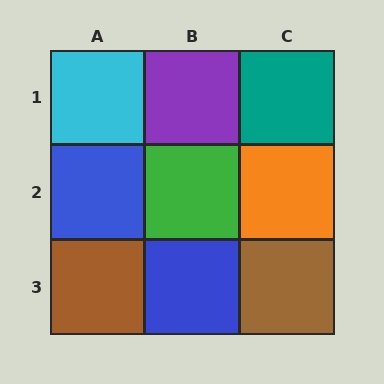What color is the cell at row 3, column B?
Blue.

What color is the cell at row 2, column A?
Blue.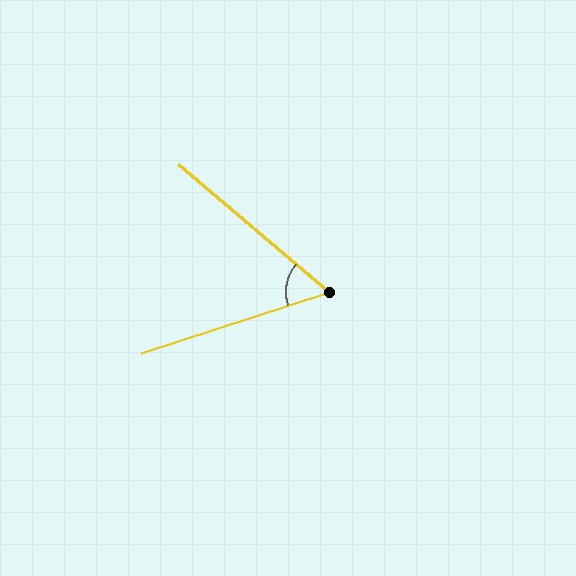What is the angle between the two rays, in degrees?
Approximately 58 degrees.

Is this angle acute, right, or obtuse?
It is acute.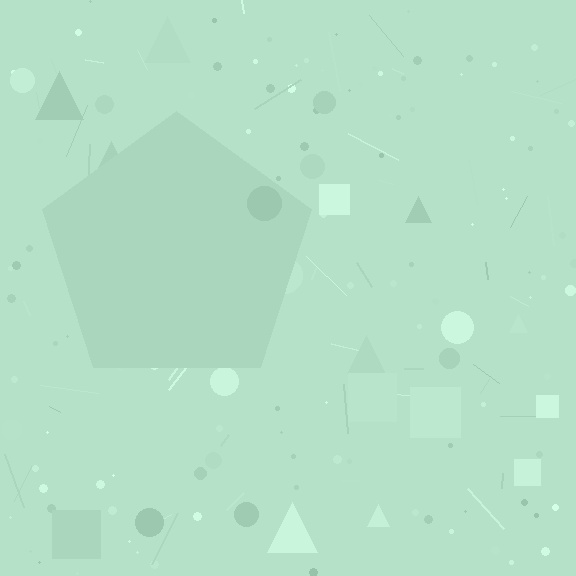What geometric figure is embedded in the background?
A pentagon is embedded in the background.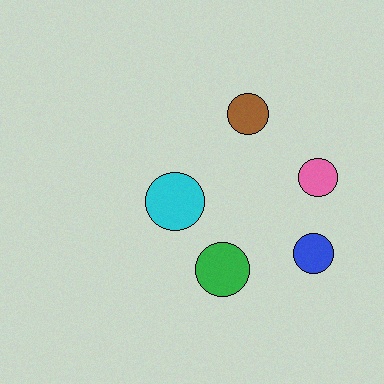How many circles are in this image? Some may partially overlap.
There are 5 circles.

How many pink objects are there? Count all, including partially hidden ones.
There is 1 pink object.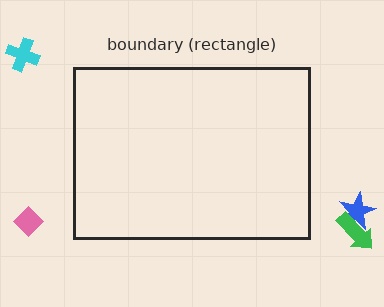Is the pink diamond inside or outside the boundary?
Outside.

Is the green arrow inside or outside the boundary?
Outside.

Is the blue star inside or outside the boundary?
Outside.